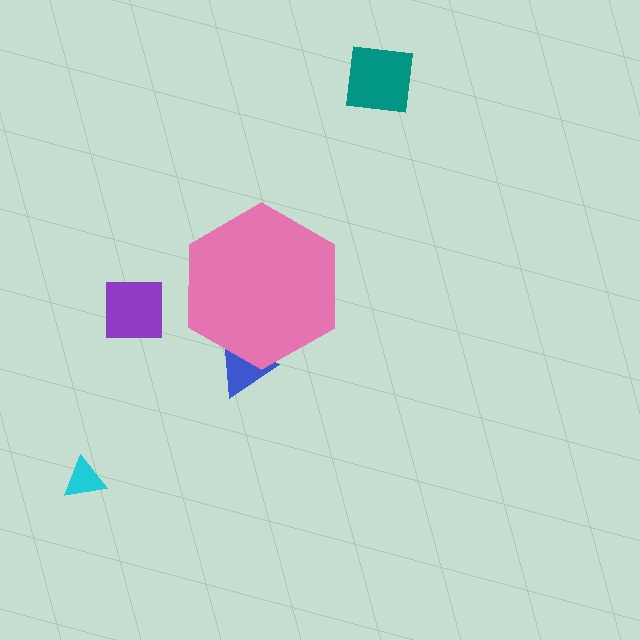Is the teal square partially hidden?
No, the teal square is fully visible.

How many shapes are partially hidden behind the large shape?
1 shape is partially hidden.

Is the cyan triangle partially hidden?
No, the cyan triangle is fully visible.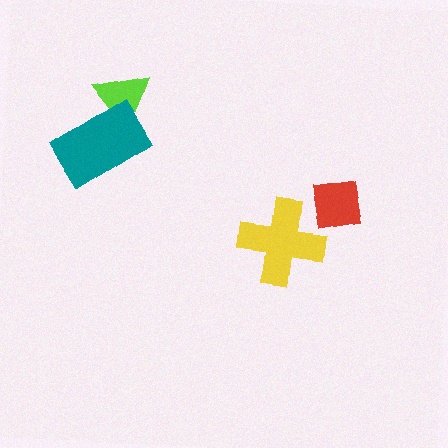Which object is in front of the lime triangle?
The teal rectangle is in front of the lime triangle.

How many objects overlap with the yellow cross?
0 objects overlap with the yellow cross.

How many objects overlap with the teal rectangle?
1 object overlaps with the teal rectangle.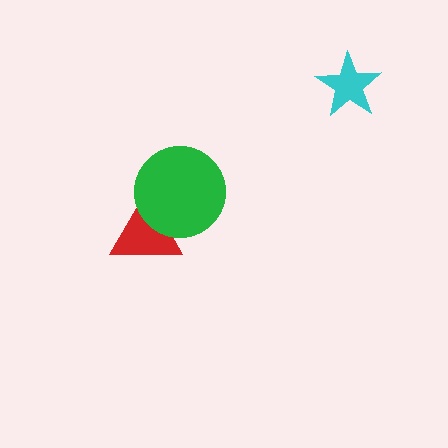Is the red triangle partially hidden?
Yes, it is partially covered by another shape.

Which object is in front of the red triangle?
The green circle is in front of the red triangle.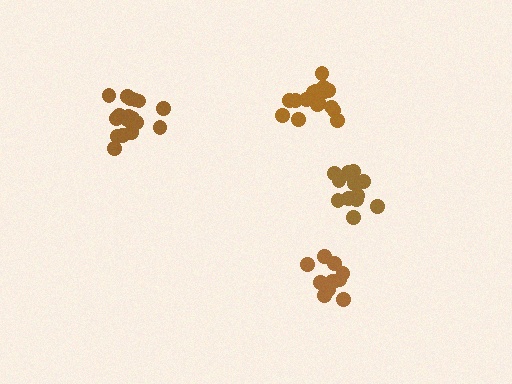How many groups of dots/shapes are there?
There are 4 groups.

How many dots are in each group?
Group 1: 12 dots, Group 2: 14 dots, Group 3: 17 dots, Group 4: 17 dots (60 total).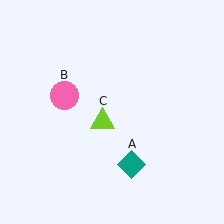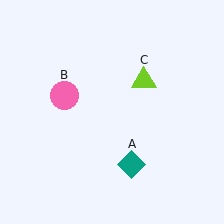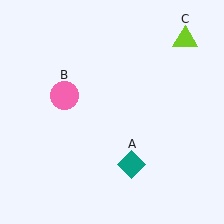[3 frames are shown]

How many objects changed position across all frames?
1 object changed position: lime triangle (object C).